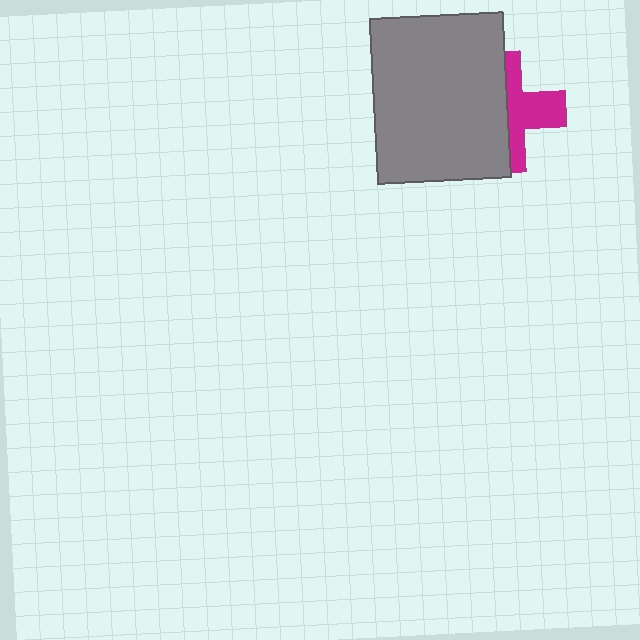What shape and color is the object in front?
The object in front is a gray rectangle.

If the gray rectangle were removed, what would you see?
You would see the complete magenta cross.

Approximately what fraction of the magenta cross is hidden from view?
Roughly 56% of the magenta cross is hidden behind the gray rectangle.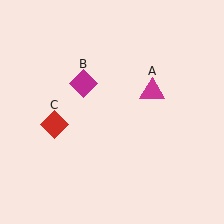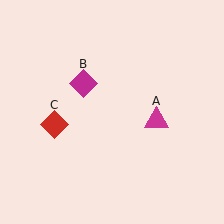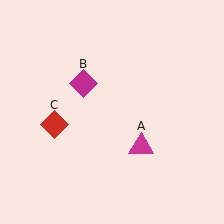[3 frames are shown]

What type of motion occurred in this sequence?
The magenta triangle (object A) rotated clockwise around the center of the scene.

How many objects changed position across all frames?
1 object changed position: magenta triangle (object A).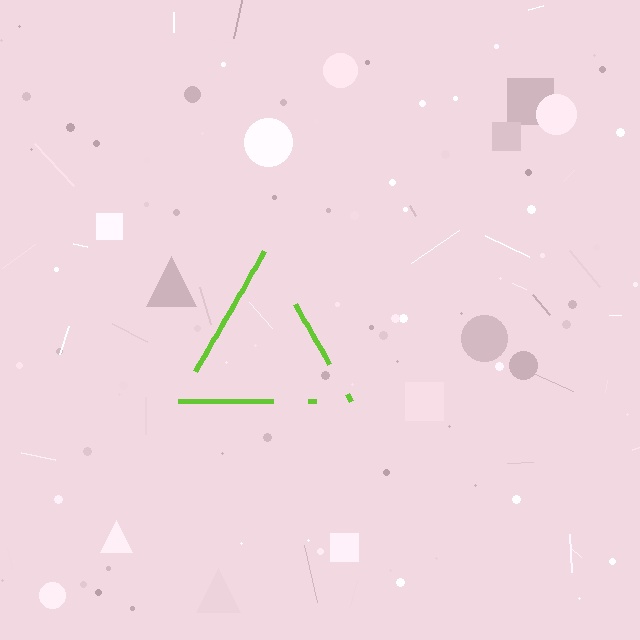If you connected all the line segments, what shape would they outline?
They would outline a triangle.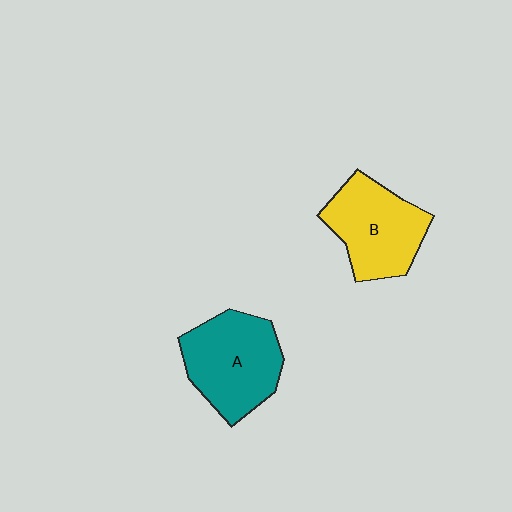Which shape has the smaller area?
Shape B (yellow).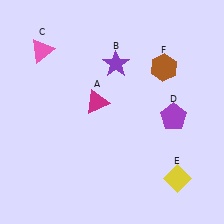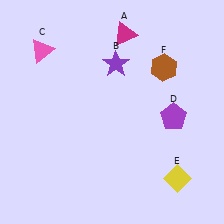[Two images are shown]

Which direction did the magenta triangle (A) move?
The magenta triangle (A) moved up.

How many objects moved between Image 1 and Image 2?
1 object moved between the two images.